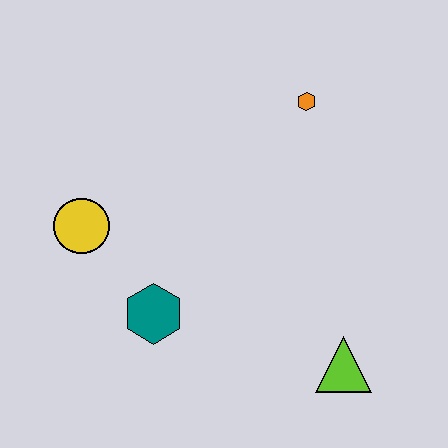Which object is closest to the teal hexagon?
The yellow circle is closest to the teal hexagon.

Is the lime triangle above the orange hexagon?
No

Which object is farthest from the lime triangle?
The yellow circle is farthest from the lime triangle.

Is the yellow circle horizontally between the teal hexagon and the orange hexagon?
No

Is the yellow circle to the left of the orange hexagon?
Yes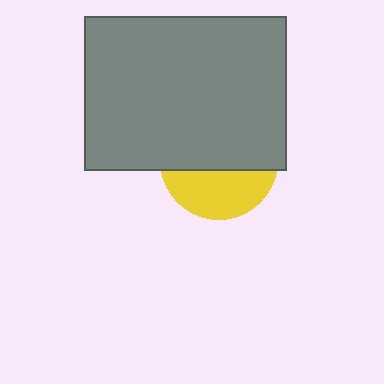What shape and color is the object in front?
The object in front is a gray rectangle.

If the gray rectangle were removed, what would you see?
You would see the complete yellow circle.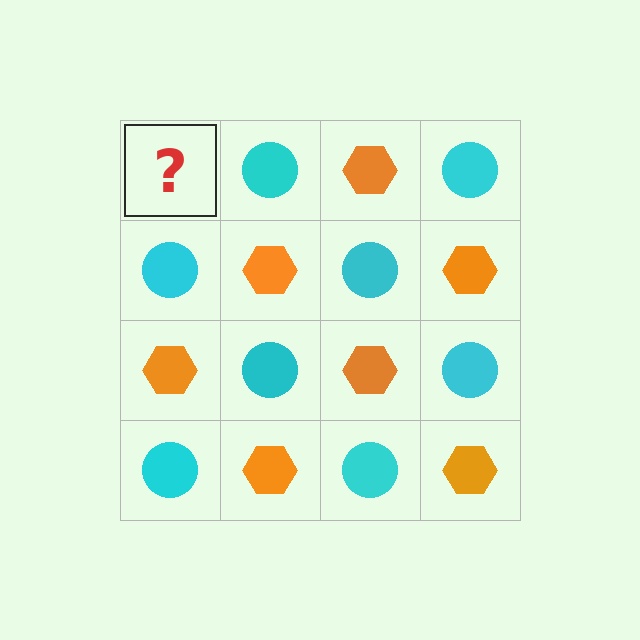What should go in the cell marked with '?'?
The missing cell should contain an orange hexagon.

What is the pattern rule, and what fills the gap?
The rule is that it alternates orange hexagon and cyan circle in a checkerboard pattern. The gap should be filled with an orange hexagon.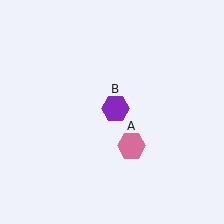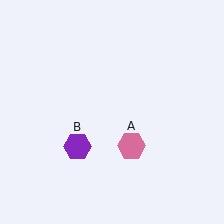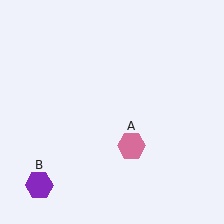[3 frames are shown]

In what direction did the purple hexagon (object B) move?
The purple hexagon (object B) moved down and to the left.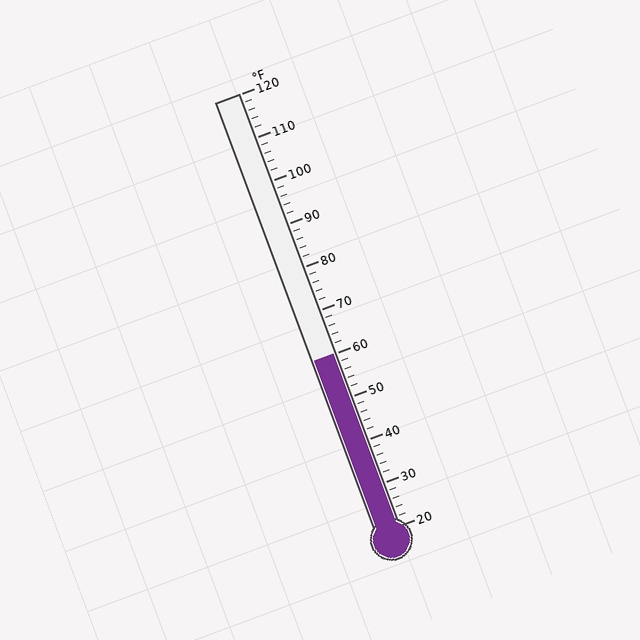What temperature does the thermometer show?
The thermometer shows approximately 60°F.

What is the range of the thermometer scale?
The thermometer scale ranges from 20°F to 120°F.